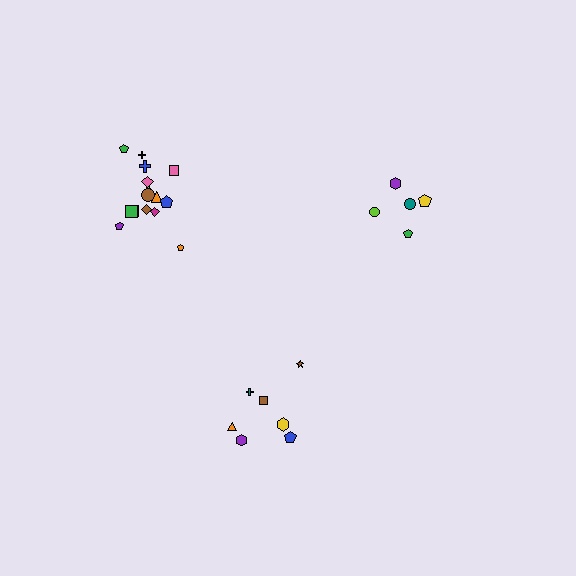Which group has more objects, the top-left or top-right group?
The top-left group.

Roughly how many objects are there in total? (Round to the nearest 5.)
Roughly 25 objects in total.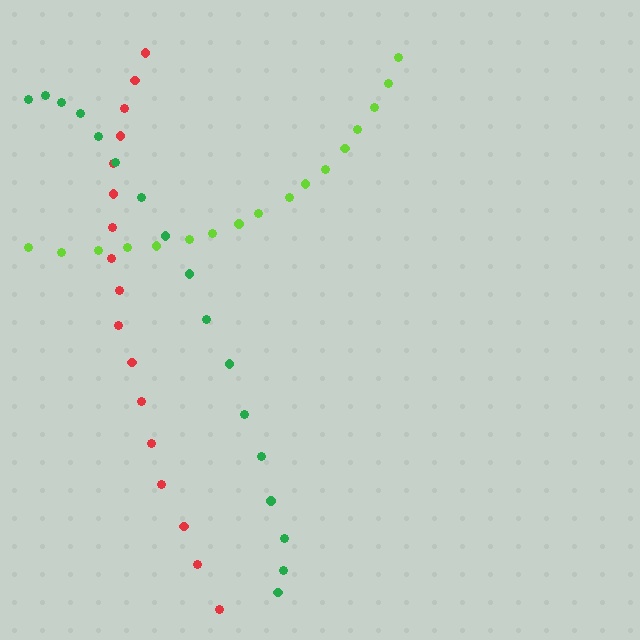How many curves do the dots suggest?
There are 3 distinct paths.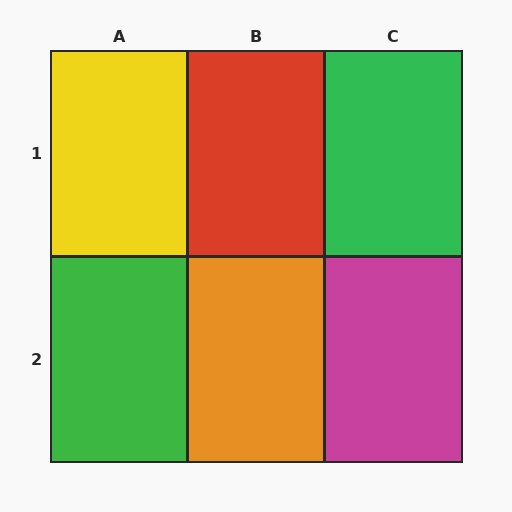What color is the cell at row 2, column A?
Green.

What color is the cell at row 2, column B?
Orange.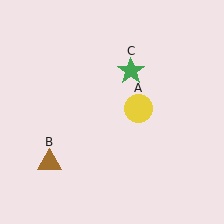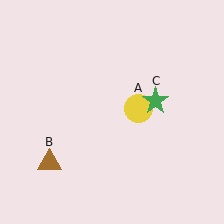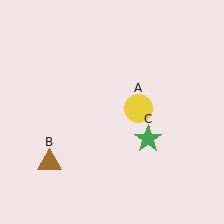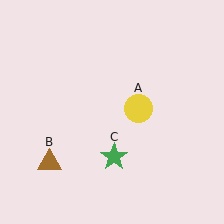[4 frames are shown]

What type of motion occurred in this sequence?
The green star (object C) rotated clockwise around the center of the scene.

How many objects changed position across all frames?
1 object changed position: green star (object C).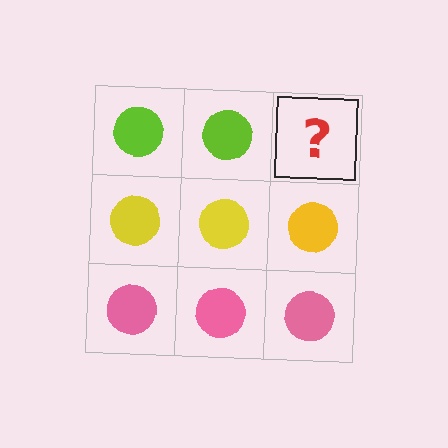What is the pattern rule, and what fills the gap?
The rule is that each row has a consistent color. The gap should be filled with a lime circle.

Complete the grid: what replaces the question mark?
The question mark should be replaced with a lime circle.